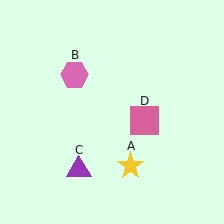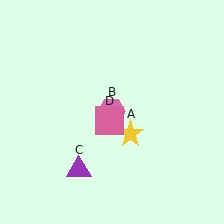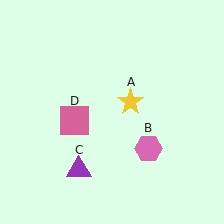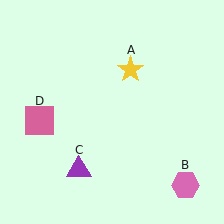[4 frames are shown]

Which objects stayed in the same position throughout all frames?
Purple triangle (object C) remained stationary.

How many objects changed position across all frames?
3 objects changed position: yellow star (object A), pink hexagon (object B), pink square (object D).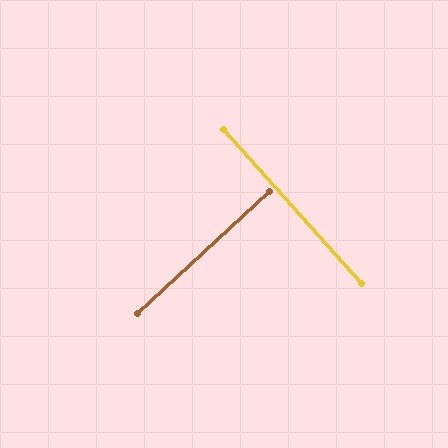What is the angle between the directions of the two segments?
Approximately 89 degrees.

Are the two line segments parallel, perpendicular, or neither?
Perpendicular — they meet at approximately 89°.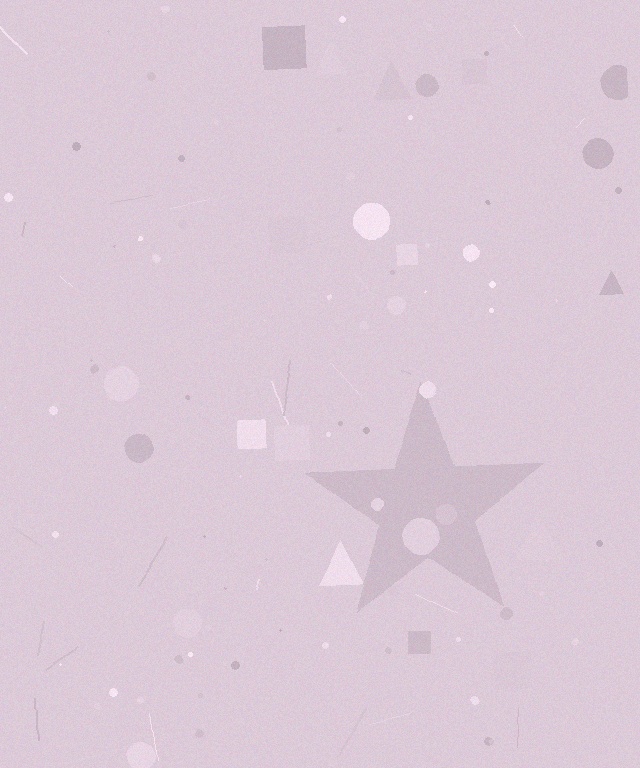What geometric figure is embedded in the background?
A star is embedded in the background.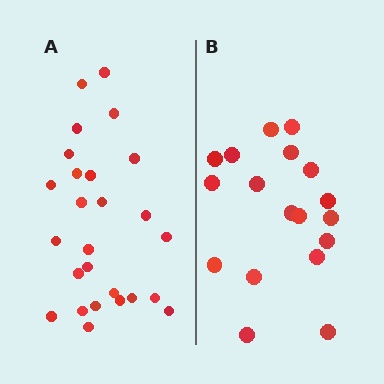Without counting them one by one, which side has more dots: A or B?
Region A (the left region) has more dots.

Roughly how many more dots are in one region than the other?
Region A has roughly 8 or so more dots than region B.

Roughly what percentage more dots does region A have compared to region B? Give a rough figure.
About 45% more.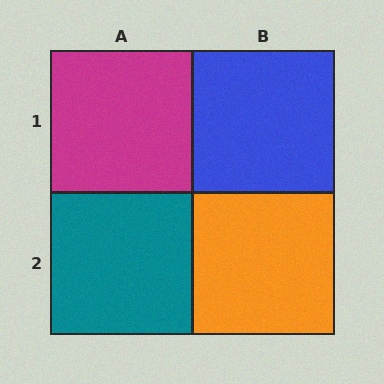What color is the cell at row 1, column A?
Magenta.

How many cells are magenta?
1 cell is magenta.